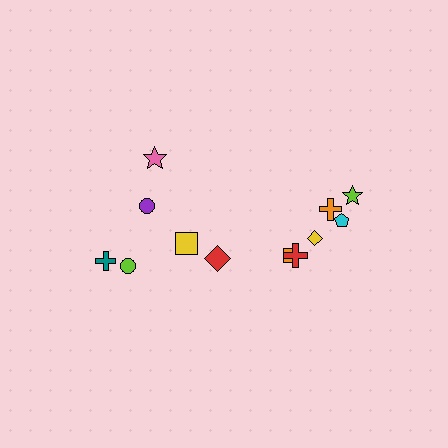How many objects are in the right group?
There are 7 objects.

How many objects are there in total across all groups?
There are 12 objects.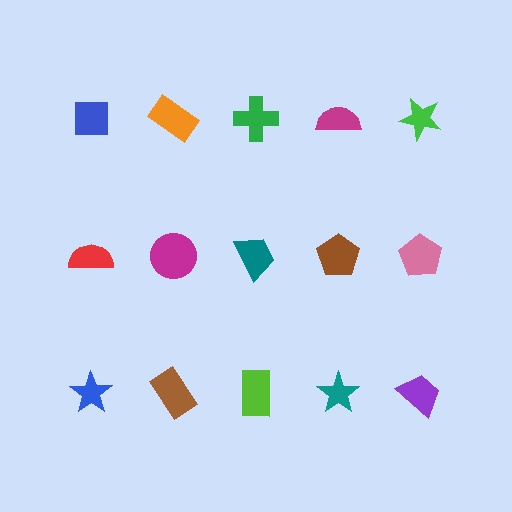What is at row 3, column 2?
A brown rectangle.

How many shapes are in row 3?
5 shapes.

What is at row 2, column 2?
A magenta circle.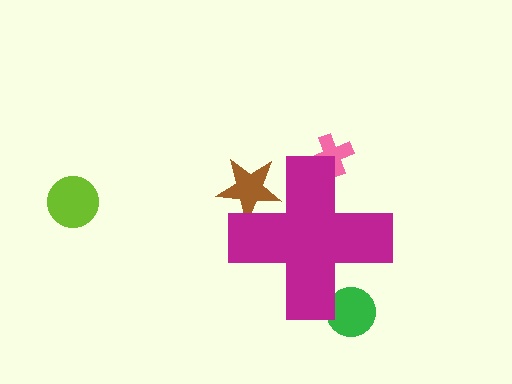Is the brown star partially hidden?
Yes, the brown star is partially hidden behind the magenta cross.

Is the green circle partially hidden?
Yes, the green circle is partially hidden behind the magenta cross.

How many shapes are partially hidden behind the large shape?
3 shapes are partially hidden.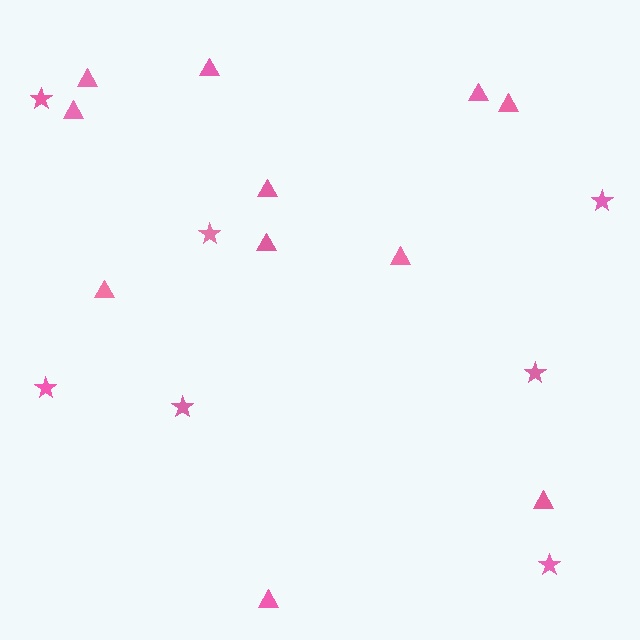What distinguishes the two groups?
There are 2 groups: one group of triangles (11) and one group of stars (7).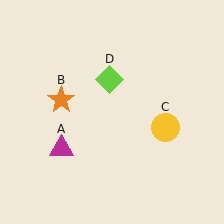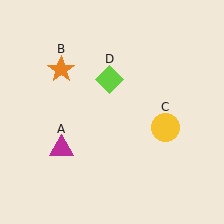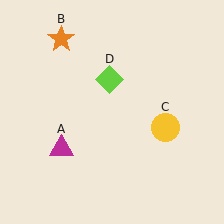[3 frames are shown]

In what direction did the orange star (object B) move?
The orange star (object B) moved up.